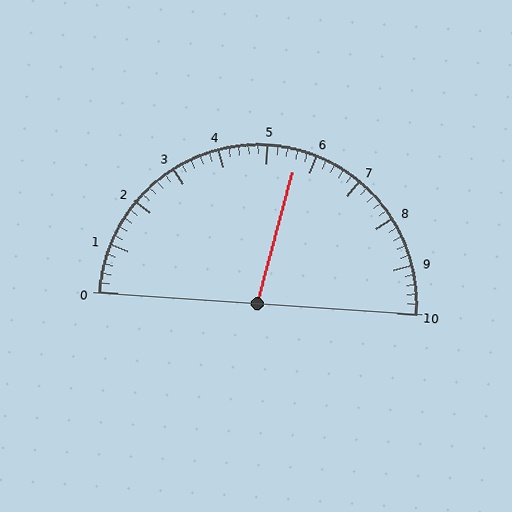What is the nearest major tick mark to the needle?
The nearest major tick mark is 6.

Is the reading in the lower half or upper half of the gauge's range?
The reading is in the upper half of the range (0 to 10).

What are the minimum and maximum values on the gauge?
The gauge ranges from 0 to 10.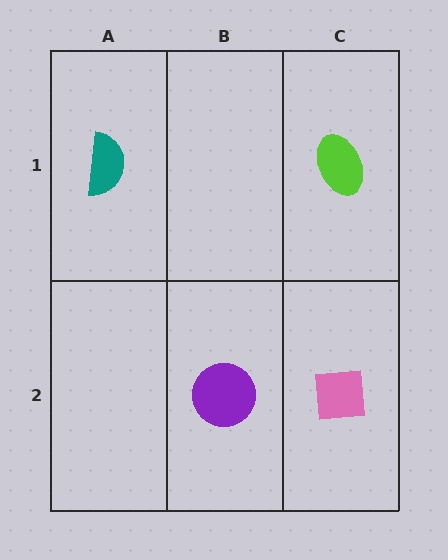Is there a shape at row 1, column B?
No, that cell is empty.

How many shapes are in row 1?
2 shapes.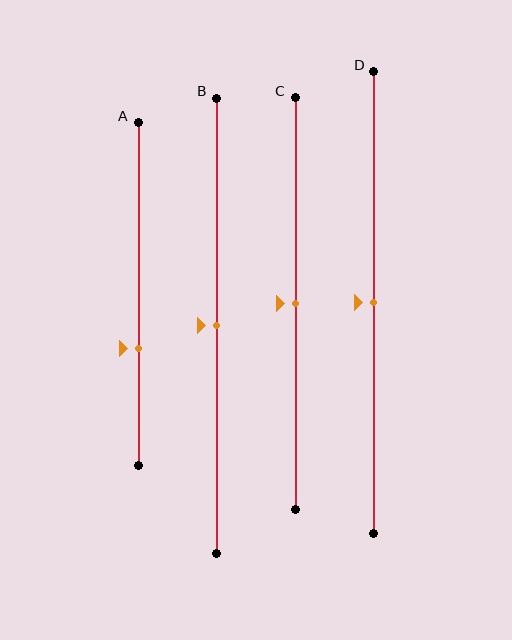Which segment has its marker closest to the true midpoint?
Segment B has its marker closest to the true midpoint.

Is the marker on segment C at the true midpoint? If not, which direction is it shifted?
Yes, the marker on segment C is at the true midpoint.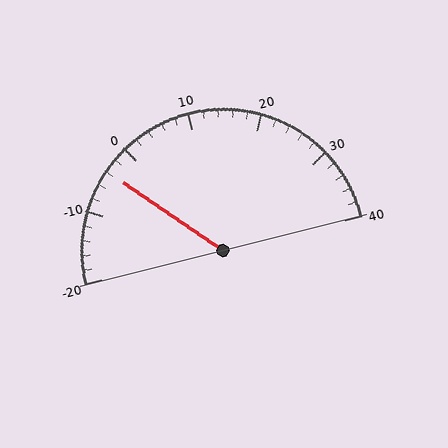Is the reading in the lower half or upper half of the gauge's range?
The reading is in the lower half of the range (-20 to 40).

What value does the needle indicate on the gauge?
The needle indicates approximately -4.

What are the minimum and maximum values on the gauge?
The gauge ranges from -20 to 40.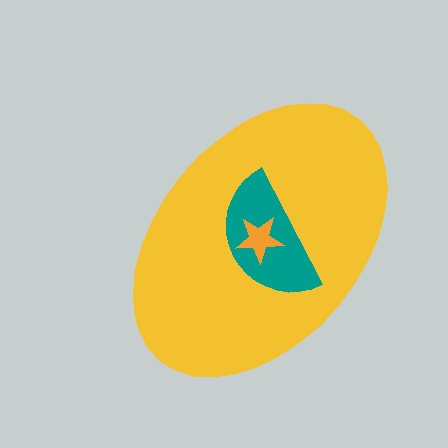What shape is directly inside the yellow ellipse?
The teal semicircle.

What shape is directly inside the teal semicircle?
The orange star.